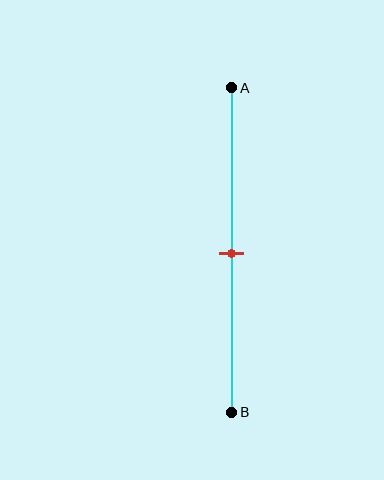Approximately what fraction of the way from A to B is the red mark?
The red mark is approximately 50% of the way from A to B.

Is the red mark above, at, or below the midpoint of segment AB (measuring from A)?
The red mark is approximately at the midpoint of segment AB.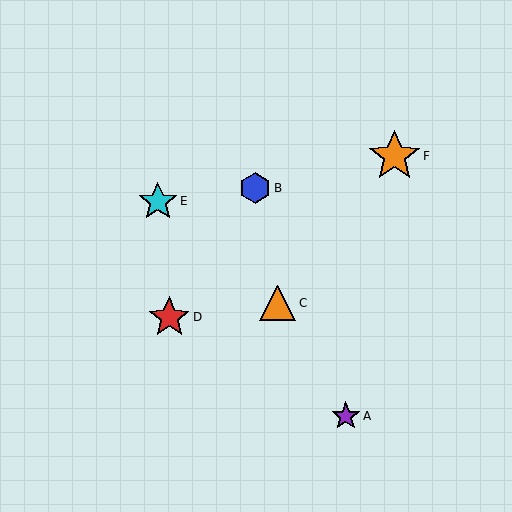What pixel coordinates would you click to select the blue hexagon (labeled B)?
Click at (255, 188) to select the blue hexagon B.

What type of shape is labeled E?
Shape E is a cyan star.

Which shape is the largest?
The orange star (labeled F) is the largest.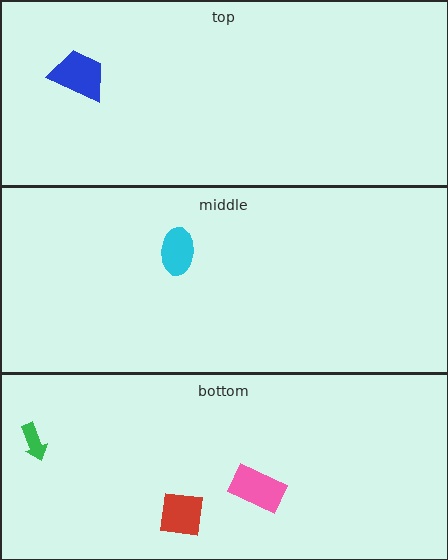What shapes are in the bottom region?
The pink rectangle, the green arrow, the red square.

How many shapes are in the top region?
1.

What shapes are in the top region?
The blue trapezoid.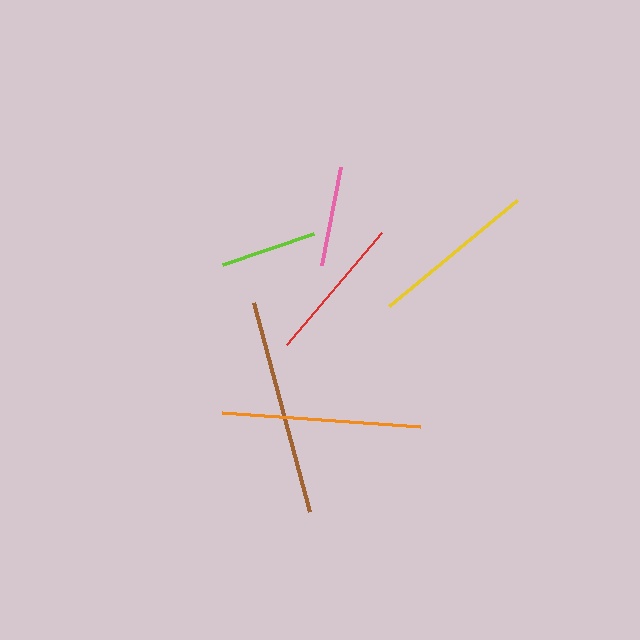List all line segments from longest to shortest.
From longest to shortest: brown, orange, yellow, red, pink, lime.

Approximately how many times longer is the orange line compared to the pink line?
The orange line is approximately 2.0 times the length of the pink line.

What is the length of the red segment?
The red segment is approximately 147 pixels long.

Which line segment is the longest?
The brown line is the longest at approximately 217 pixels.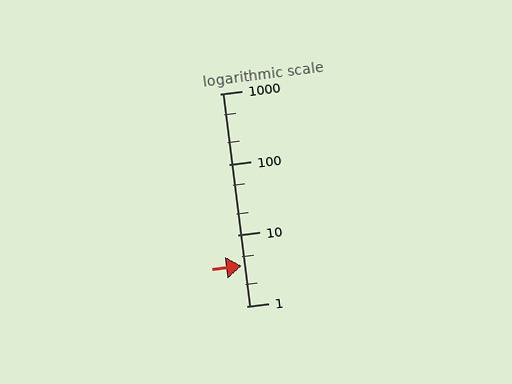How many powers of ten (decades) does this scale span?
The scale spans 3 decades, from 1 to 1000.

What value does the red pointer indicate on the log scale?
The pointer indicates approximately 3.7.